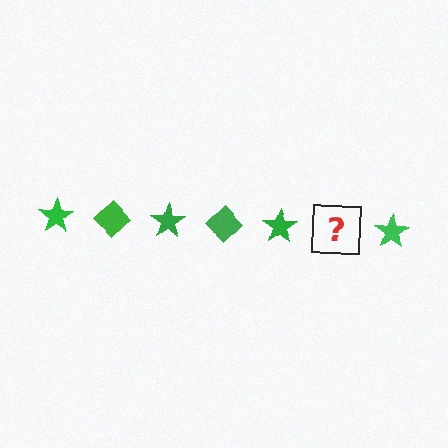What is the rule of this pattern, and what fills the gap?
The rule is that the pattern cycles through star, diamond shapes in green. The gap should be filled with a green diamond.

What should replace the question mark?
The question mark should be replaced with a green diamond.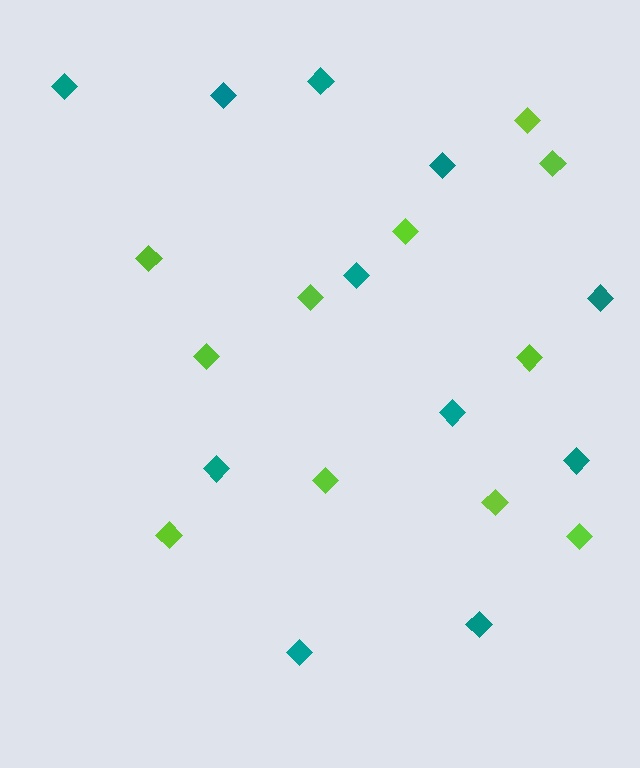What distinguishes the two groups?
There are 2 groups: one group of teal diamonds (11) and one group of lime diamonds (11).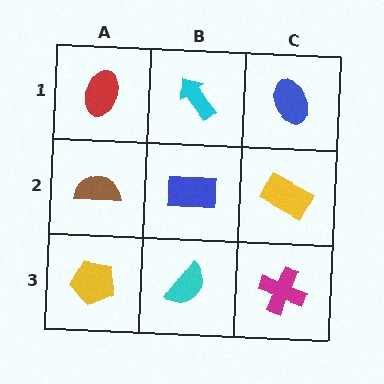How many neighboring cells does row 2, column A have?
3.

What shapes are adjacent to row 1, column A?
A brown semicircle (row 2, column A), a cyan arrow (row 1, column B).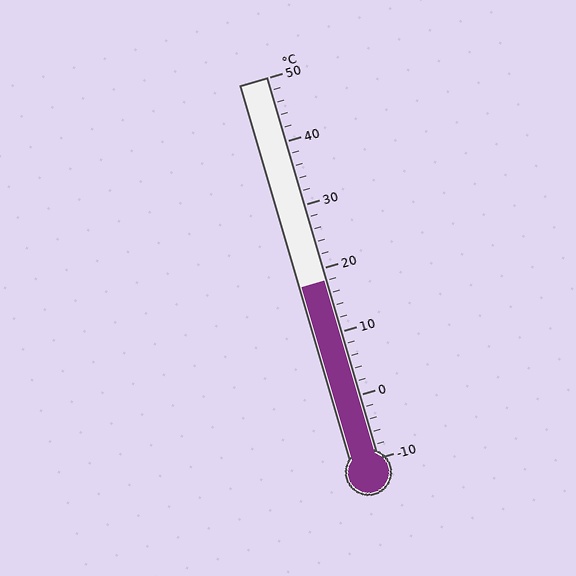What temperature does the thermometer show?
The thermometer shows approximately 18°C.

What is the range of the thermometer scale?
The thermometer scale ranges from -10°C to 50°C.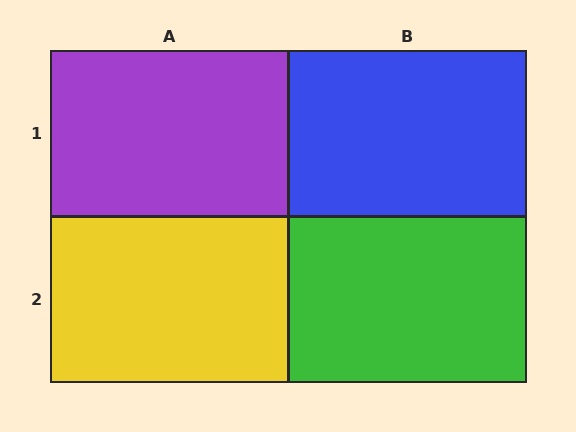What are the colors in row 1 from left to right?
Purple, blue.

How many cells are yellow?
1 cell is yellow.